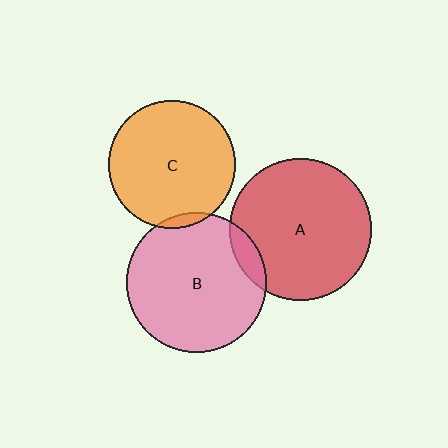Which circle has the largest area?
Circle A (red).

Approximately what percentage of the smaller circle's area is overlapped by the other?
Approximately 5%.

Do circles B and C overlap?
Yes.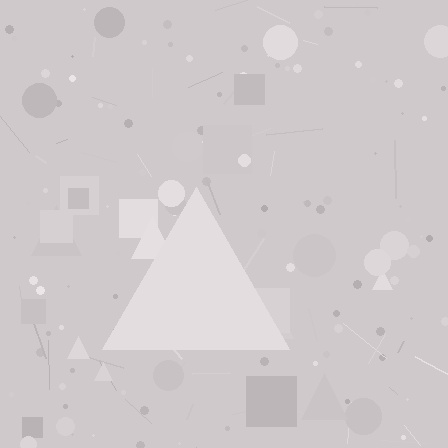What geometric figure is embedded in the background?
A triangle is embedded in the background.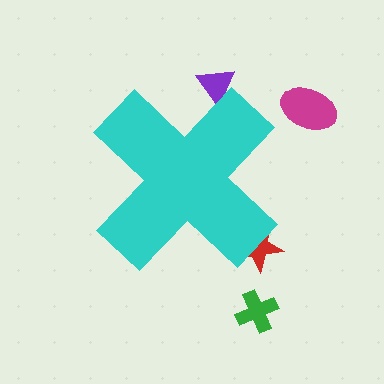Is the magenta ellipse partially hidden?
No, the magenta ellipse is fully visible.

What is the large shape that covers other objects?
A cyan cross.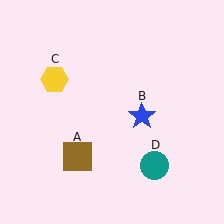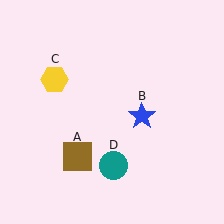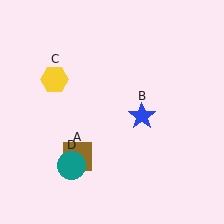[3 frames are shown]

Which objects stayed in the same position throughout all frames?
Brown square (object A) and blue star (object B) and yellow hexagon (object C) remained stationary.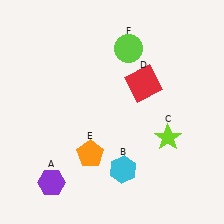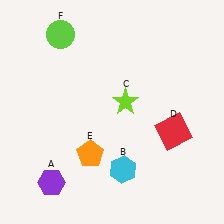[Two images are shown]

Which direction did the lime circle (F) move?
The lime circle (F) moved left.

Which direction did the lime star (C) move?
The lime star (C) moved left.